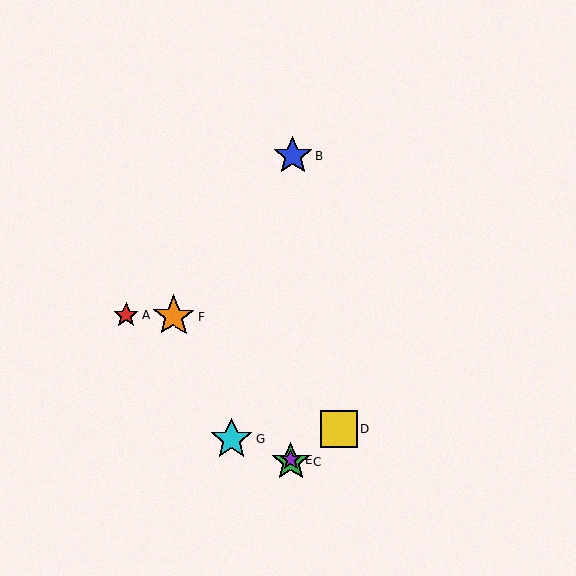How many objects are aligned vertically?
3 objects (B, C, E) are aligned vertically.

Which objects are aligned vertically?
Objects B, C, E are aligned vertically.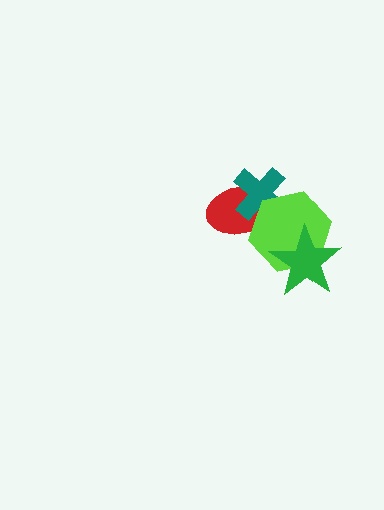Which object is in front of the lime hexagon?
The green star is in front of the lime hexagon.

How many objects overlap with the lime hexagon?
3 objects overlap with the lime hexagon.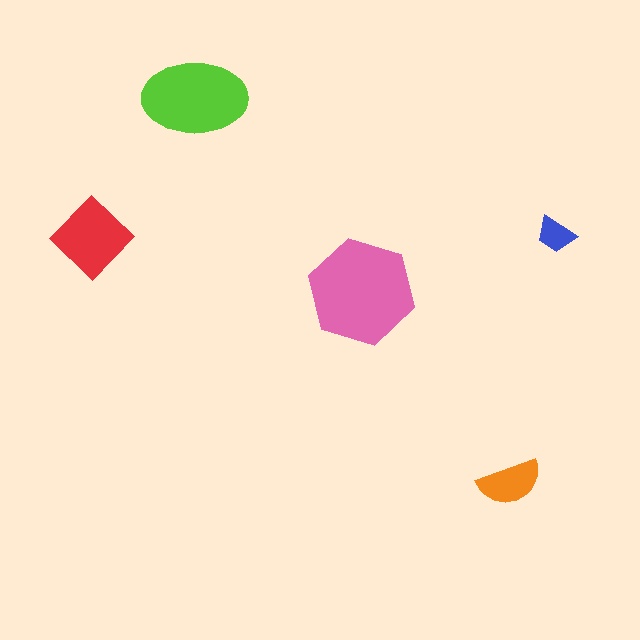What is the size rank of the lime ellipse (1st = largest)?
2nd.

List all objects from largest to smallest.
The pink hexagon, the lime ellipse, the red diamond, the orange semicircle, the blue trapezoid.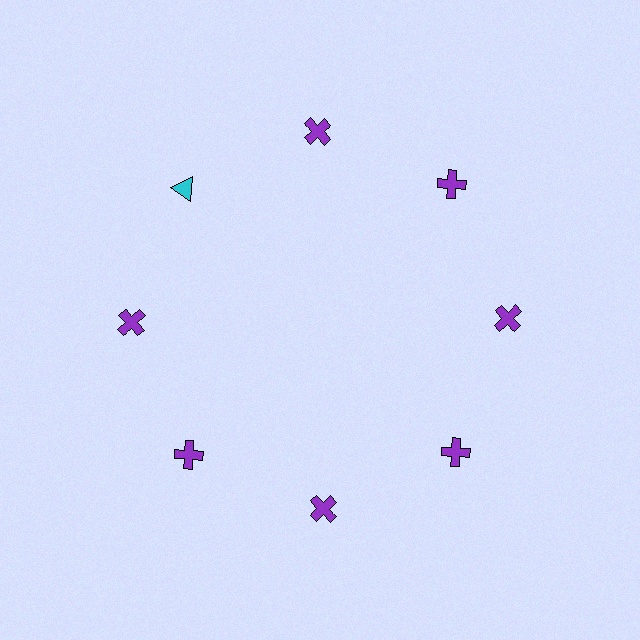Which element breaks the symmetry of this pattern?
The cyan triangle at roughly the 10 o'clock position breaks the symmetry. All other shapes are purple crosses.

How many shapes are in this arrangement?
There are 8 shapes arranged in a ring pattern.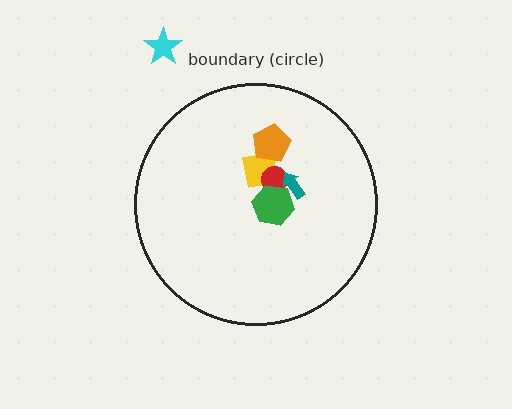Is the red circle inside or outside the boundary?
Inside.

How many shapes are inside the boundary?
5 inside, 1 outside.